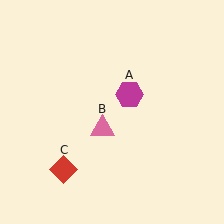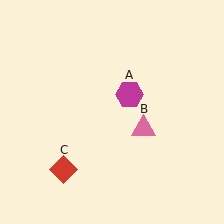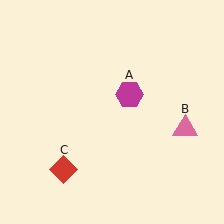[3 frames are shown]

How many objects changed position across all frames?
1 object changed position: pink triangle (object B).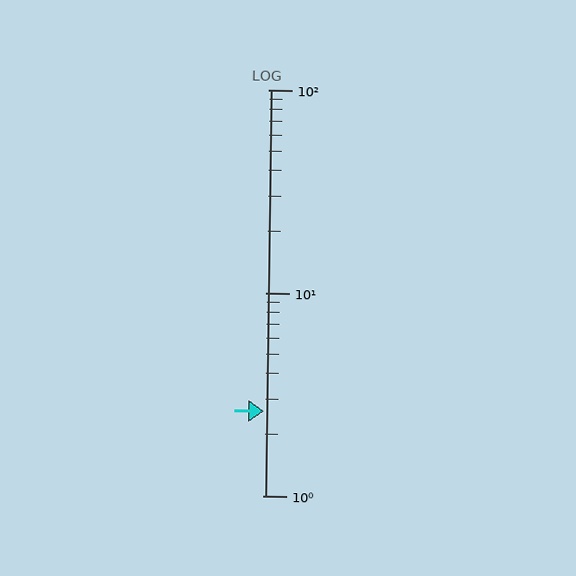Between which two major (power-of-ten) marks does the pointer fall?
The pointer is between 1 and 10.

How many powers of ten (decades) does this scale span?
The scale spans 2 decades, from 1 to 100.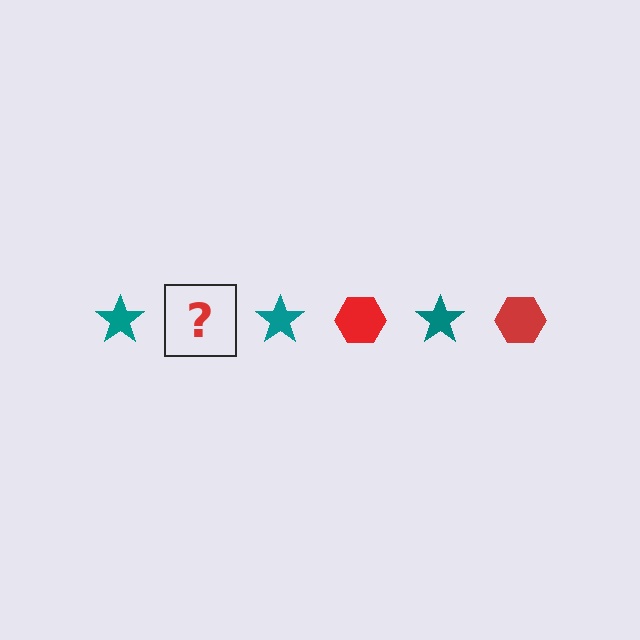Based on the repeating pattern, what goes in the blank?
The blank should be a red hexagon.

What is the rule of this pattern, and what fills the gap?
The rule is that the pattern alternates between teal star and red hexagon. The gap should be filled with a red hexagon.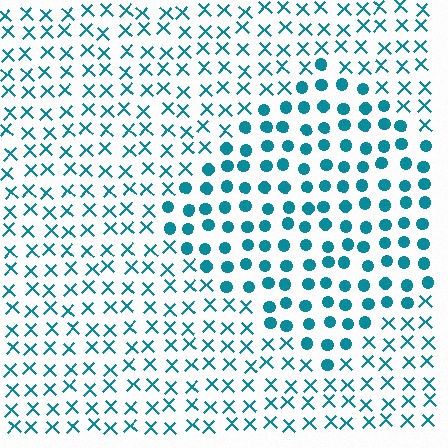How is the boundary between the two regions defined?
The boundary is defined by a change in element shape: circles inside vs. X marks outside. All elements share the same color and spacing.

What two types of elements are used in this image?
The image uses circles inside the diamond region and X marks outside it.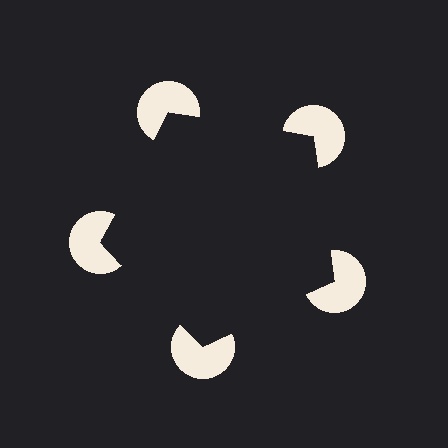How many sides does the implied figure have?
5 sides.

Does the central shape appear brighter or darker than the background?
It typically appears slightly darker than the background, even though no actual brightness change is drawn.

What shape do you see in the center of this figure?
An illusory pentagon — its edges are inferred from the aligned wedge cuts in the pac-man discs, not physically drawn.